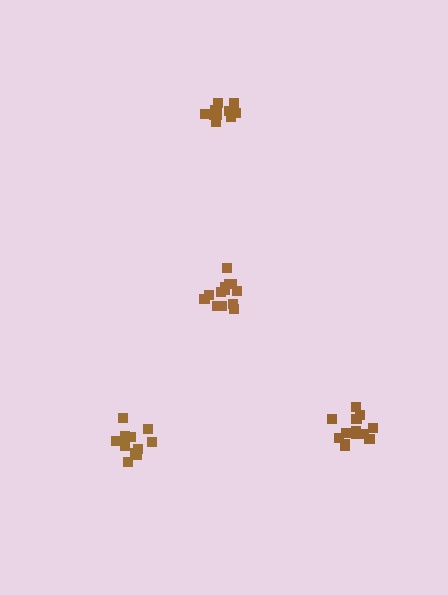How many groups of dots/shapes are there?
There are 4 groups.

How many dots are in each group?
Group 1: 14 dots, Group 2: 11 dots, Group 3: 13 dots, Group 4: 13 dots (51 total).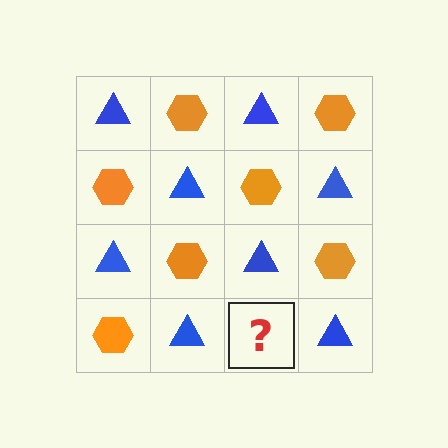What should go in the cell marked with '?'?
The missing cell should contain an orange hexagon.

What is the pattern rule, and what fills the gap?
The rule is that it alternates blue triangle and orange hexagon in a checkerboard pattern. The gap should be filled with an orange hexagon.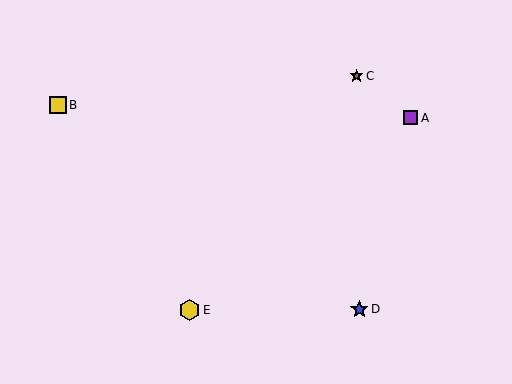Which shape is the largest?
The yellow hexagon (labeled E) is the largest.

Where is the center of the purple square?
The center of the purple square is at (411, 118).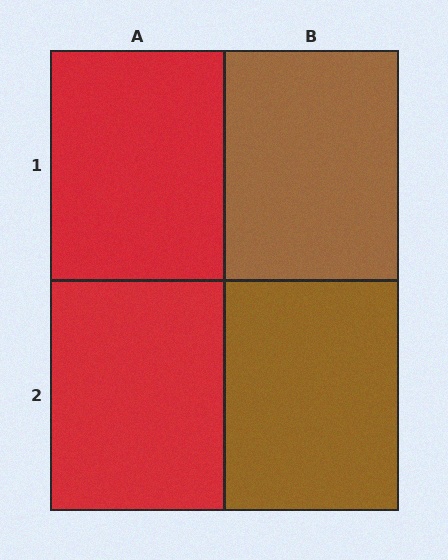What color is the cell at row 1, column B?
Brown.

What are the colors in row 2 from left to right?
Red, brown.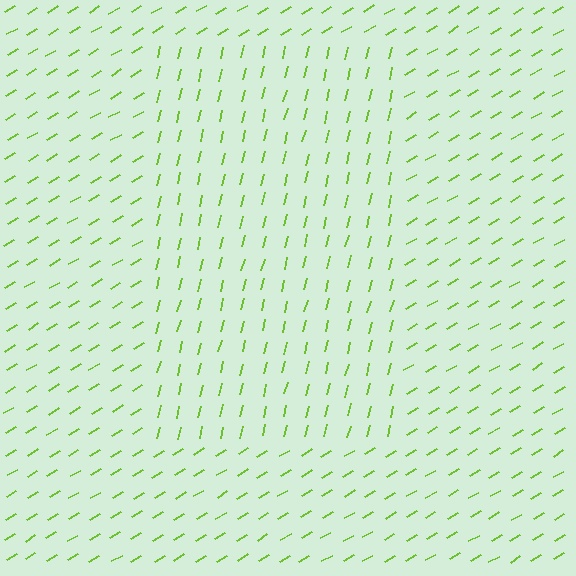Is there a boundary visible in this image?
Yes, there is a texture boundary formed by a change in line orientation.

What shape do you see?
I see a rectangle.